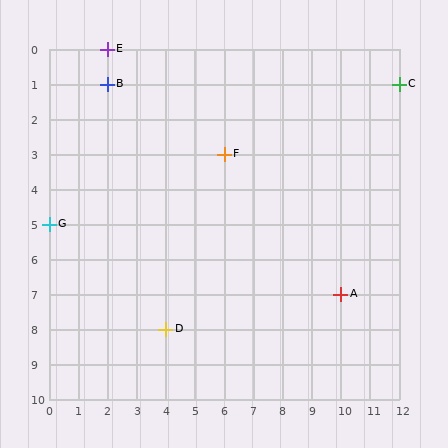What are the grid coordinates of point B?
Point B is at grid coordinates (2, 1).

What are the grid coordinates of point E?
Point E is at grid coordinates (2, 0).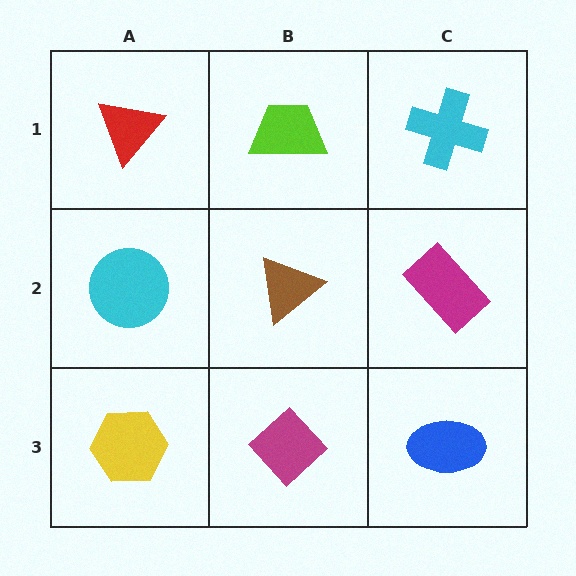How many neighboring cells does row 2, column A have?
3.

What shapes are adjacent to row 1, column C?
A magenta rectangle (row 2, column C), a lime trapezoid (row 1, column B).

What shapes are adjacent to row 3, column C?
A magenta rectangle (row 2, column C), a magenta diamond (row 3, column B).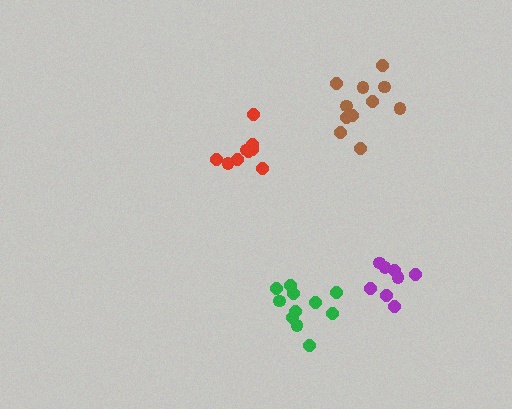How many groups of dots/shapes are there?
There are 4 groups.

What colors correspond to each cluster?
The clusters are colored: green, brown, red, purple.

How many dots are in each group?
Group 1: 11 dots, Group 2: 11 dots, Group 3: 9 dots, Group 4: 8 dots (39 total).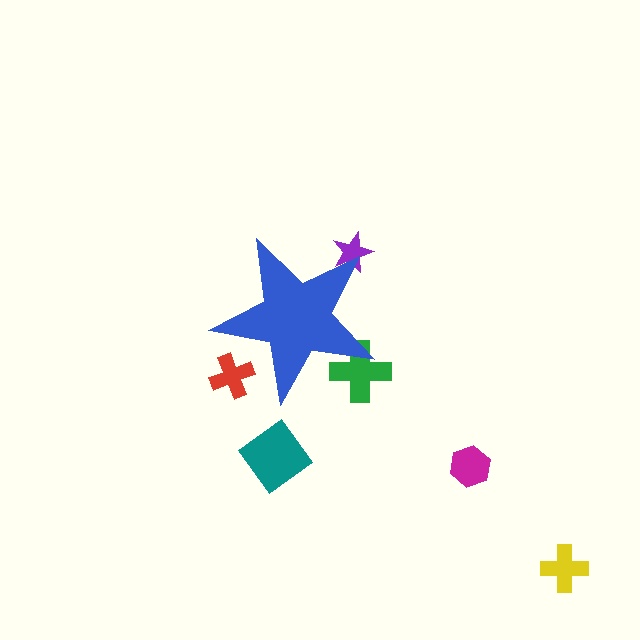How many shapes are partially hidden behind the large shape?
3 shapes are partially hidden.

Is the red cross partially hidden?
Yes, the red cross is partially hidden behind the blue star.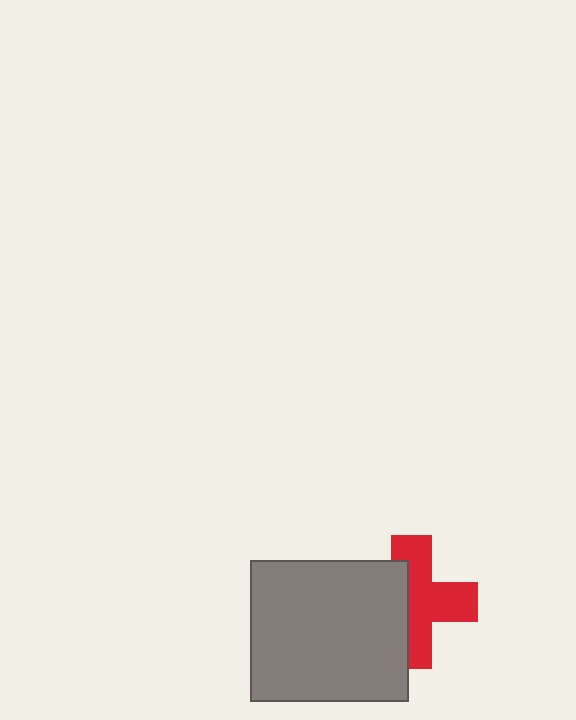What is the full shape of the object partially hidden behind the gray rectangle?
The partially hidden object is a red cross.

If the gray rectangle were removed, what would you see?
You would see the complete red cross.